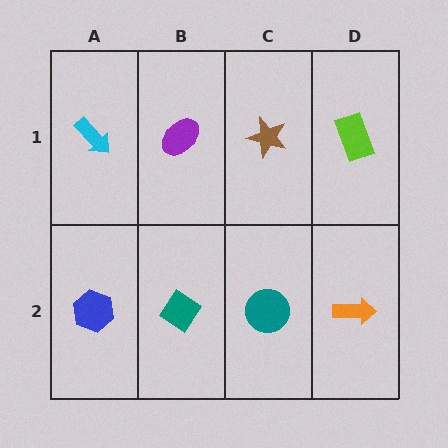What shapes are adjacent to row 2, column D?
A lime rectangle (row 1, column D), a teal circle (row 2, column C).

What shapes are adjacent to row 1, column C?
A teal circle (row 2, column C), a purple ellipse (row 1, column B), a lime rectangle (row 1, column D).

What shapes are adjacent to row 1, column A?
A blue hexagon (row 2, column A), a purple ellipse (row 1, column B).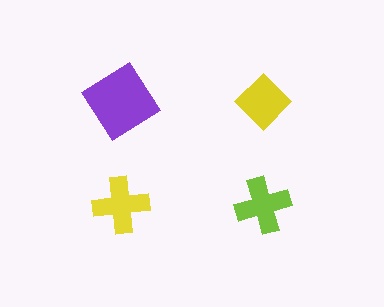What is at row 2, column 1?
A yellow cross.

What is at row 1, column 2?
A yellow diamond.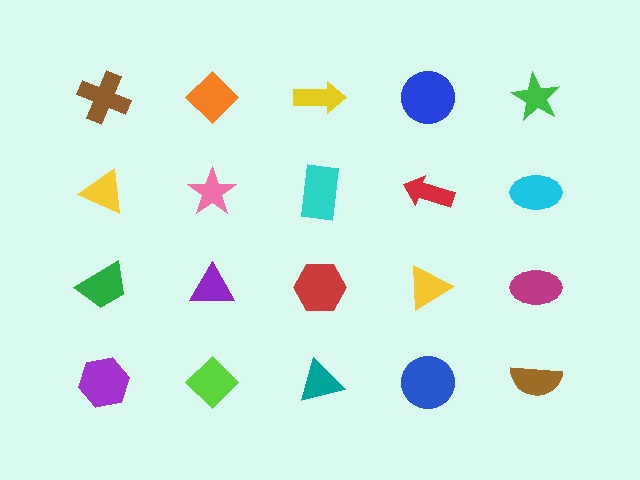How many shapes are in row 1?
5 shapes.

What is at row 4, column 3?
A teal triangle.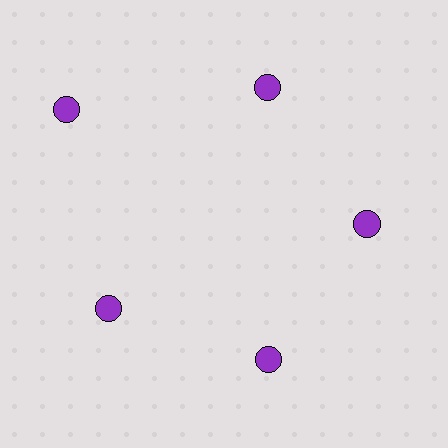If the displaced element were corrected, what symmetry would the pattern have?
It would have 5-fold rotational symmetry — the pattern would map onto itself every 72 degrees.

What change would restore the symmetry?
The symmetry would be restored by moving it inward, back onto the ring so that all 5 circles sit at equal angles and equal distance from the center.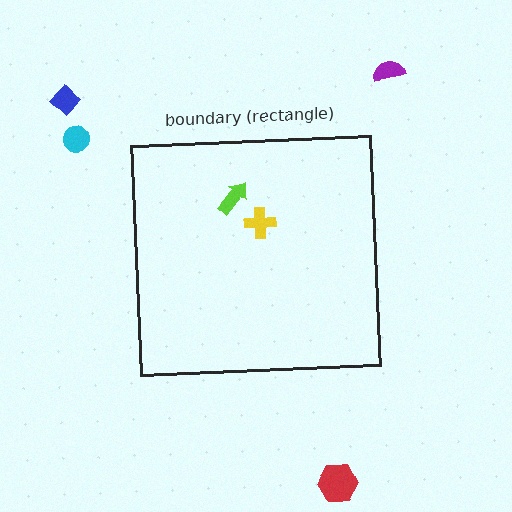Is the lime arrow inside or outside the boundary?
Inside.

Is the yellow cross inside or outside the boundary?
Inside.